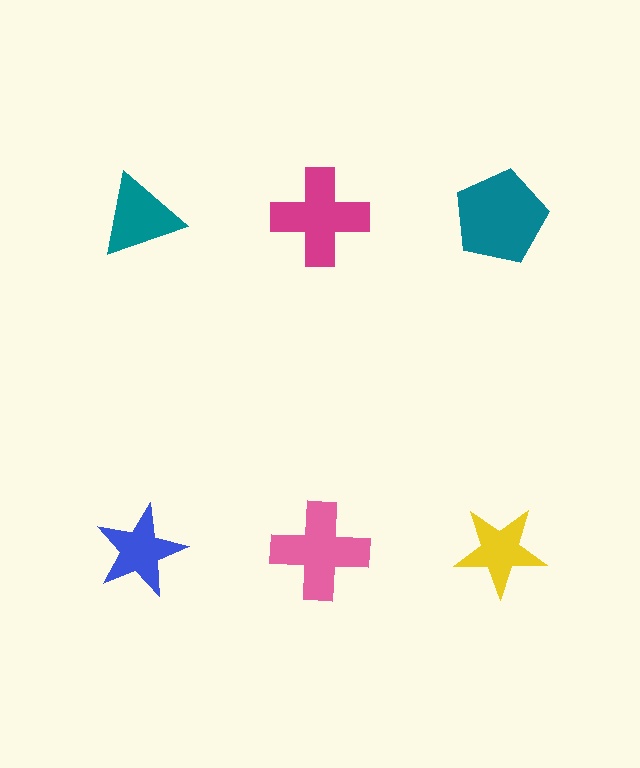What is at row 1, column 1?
A teal triangle.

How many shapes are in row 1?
3 shapes.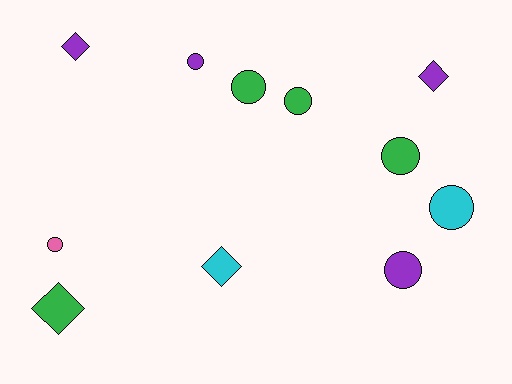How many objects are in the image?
There are 11 objects.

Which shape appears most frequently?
Circle, with 7 objects.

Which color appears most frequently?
Purple, with 4 objects.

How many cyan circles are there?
There is 1 cyan circle.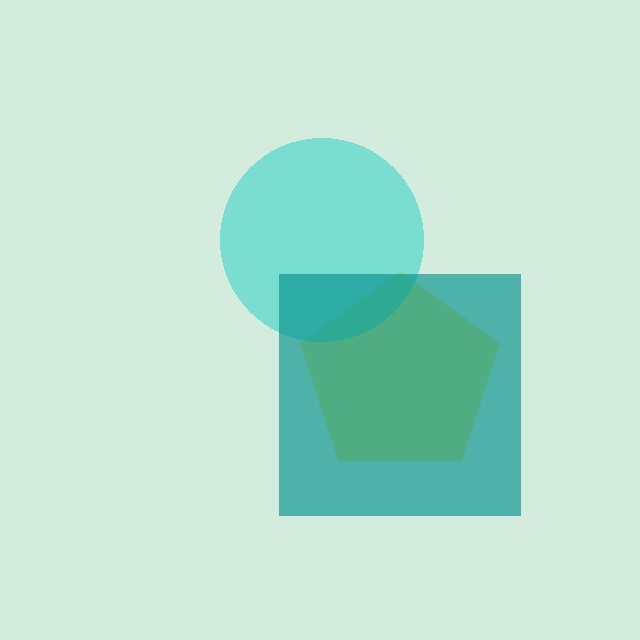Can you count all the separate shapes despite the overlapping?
Yes, there are 3 separate shapes.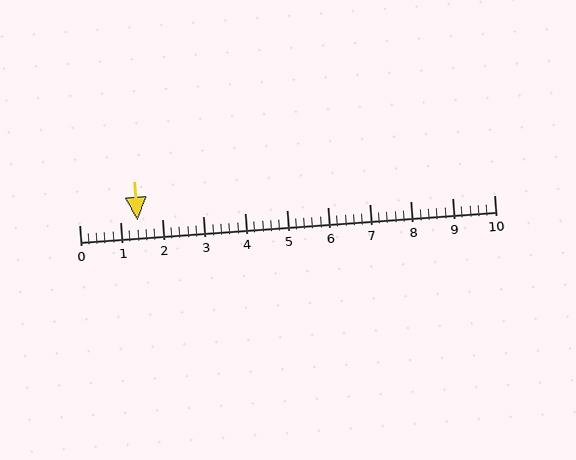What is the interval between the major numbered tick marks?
The major tick marks are spaced 1 units apart.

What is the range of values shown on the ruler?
The ruler shows values from 0 to 10.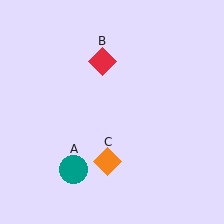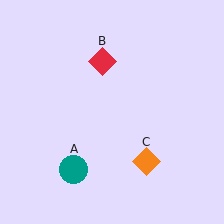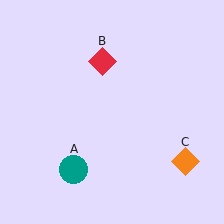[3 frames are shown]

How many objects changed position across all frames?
1 object changed position: orange diamond (object C).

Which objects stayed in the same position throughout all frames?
Teal circle (object A) and red diamond (object B) remained stationary.